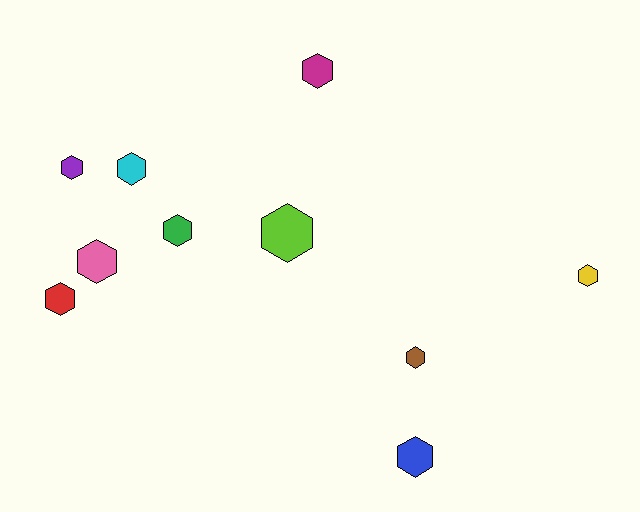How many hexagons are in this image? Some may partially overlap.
There are 10 hexagons.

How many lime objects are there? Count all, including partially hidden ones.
There is 1 lime object.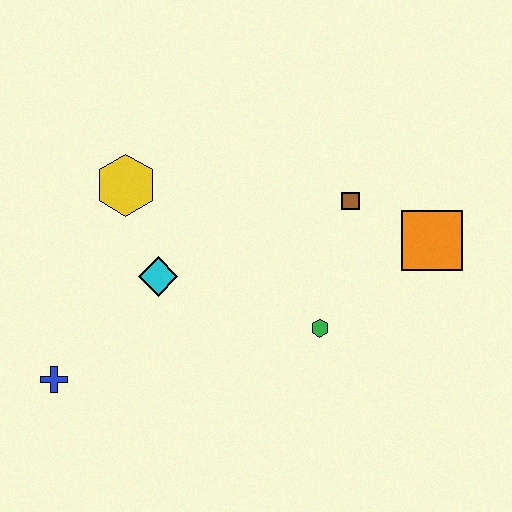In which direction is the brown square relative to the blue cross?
The brown square is to the right of the blue cross.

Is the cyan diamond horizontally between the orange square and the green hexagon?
No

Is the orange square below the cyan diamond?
No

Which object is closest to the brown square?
The orange square is closest to the brown square.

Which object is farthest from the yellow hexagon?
The orange square is farthest from the yellow hexagon.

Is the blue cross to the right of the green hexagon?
No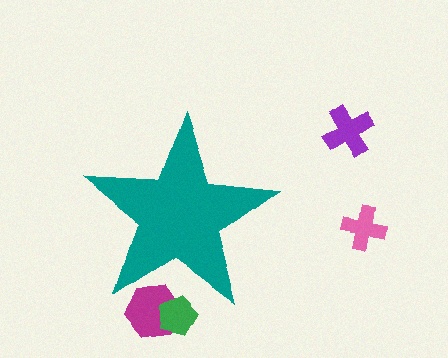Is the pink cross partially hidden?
No, the pink cross is fully visible.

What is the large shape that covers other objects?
A teal star.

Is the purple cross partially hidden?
No, the purple cross is fully visible.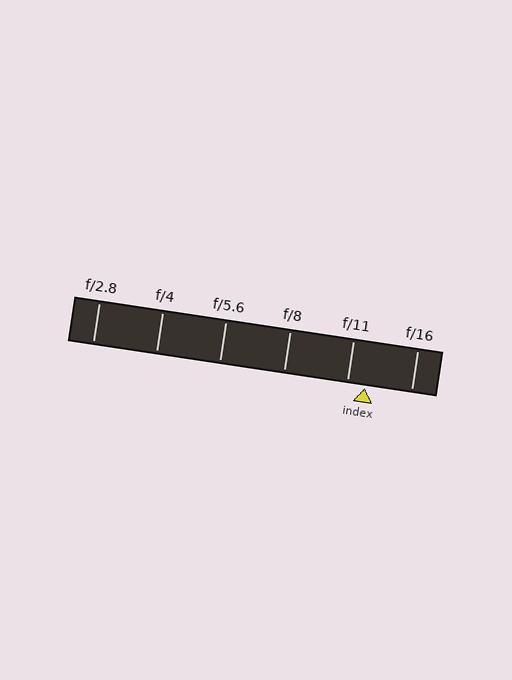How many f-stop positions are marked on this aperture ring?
There are 6 f-stop positions marked.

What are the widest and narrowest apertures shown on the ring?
The widest aperture shown is f/2.8 and the narrowest is f/16.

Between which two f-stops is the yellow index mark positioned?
The index mark is between f/11 and f/16.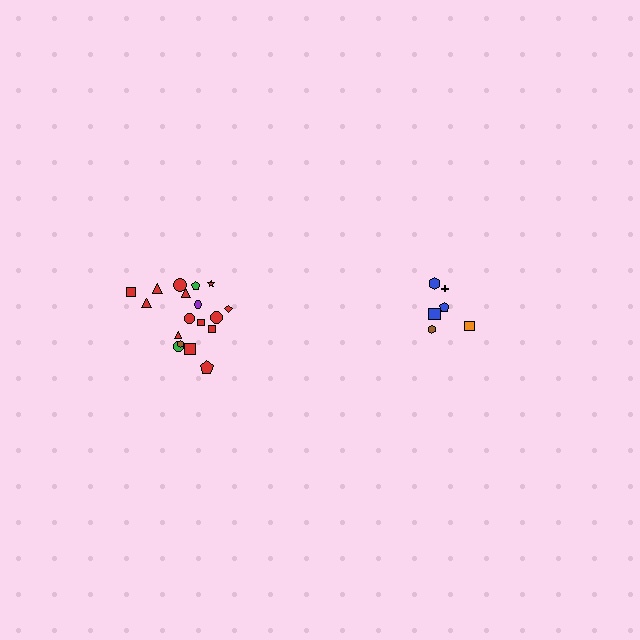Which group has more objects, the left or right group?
The left group.